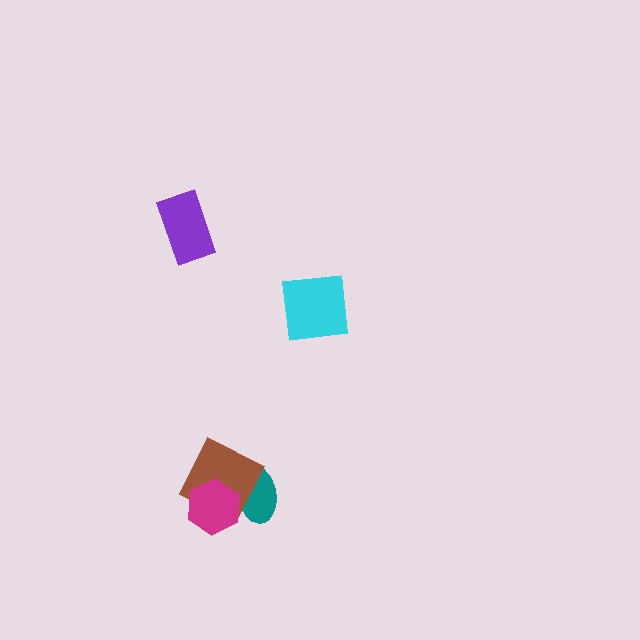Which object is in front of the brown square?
The magenta hexagon is in front of the brown square.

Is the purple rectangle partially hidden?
No, no other shape covers it.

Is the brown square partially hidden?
Yes, it is partially covered by another shape.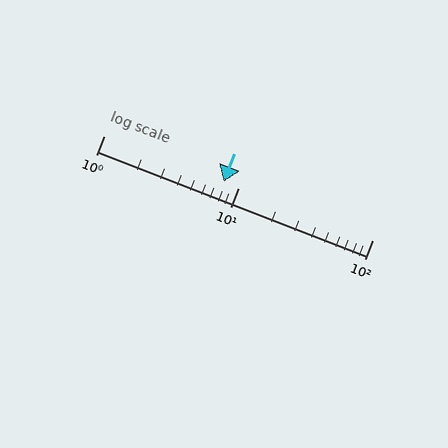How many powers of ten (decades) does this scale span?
The scale spans 2 decades, from 1 to 100.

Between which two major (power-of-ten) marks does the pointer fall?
The pointer is between 1 and 10.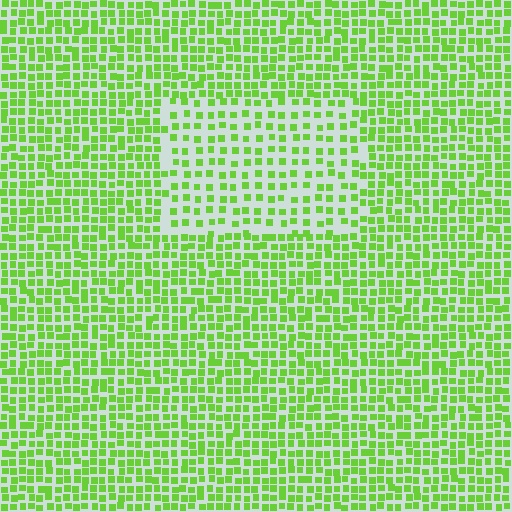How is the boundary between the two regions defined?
The boundary is defined by a change in element density (approximately 1.8x ratio). All elements are the same color, size, and shape.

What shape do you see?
I see a rectangle.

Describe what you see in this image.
The image contains small lime elements arranged at two different densities. A rectangle-shaped region is visible where the elements are less densely packed than the surrounding area.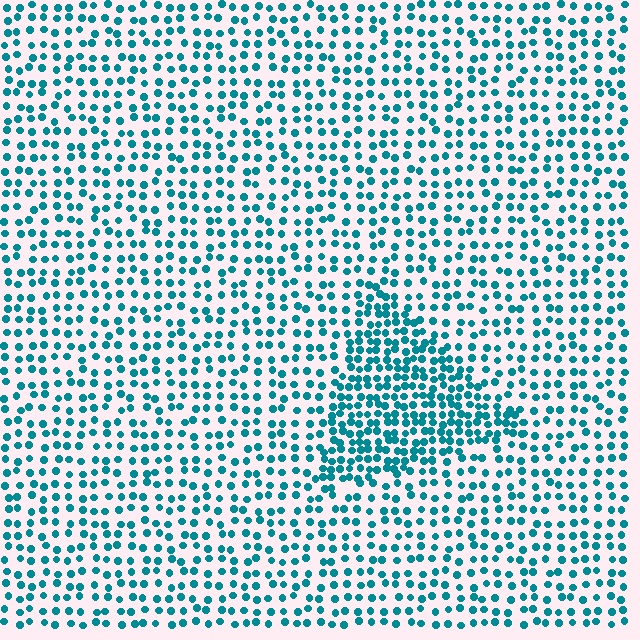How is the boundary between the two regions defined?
The boundary is defined by a change in element density (approximately 1.9x ratio). All elements are the same color, size, and shape.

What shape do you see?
I see a triangle.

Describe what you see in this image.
The image contains small teal elements arranged at two different densities. A triangle-shaped region is visible where the elements are more densely packed than the surrounding area.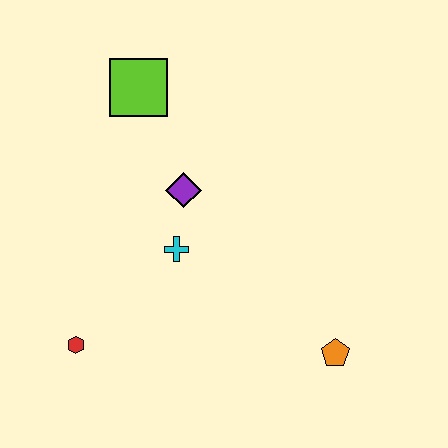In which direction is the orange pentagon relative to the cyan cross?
The orange pentagon is to the right of the cyan cross.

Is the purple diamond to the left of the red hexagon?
No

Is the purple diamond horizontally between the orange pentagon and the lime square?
Yes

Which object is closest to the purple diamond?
The cyan cross is closest to the purple diamond.